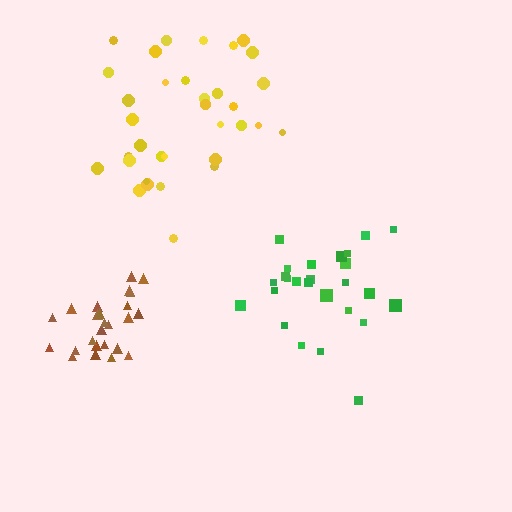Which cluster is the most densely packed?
Brown.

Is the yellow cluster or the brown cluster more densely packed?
Brown.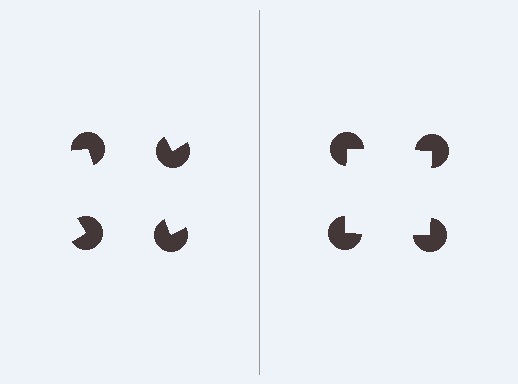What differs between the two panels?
The pac-man discs are positioned identically on both sides; only the wedge orientations differ. On the right they align to a square; on the left they are misaligned.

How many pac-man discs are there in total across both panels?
8 — 4 on each side.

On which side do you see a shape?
An illusory square appears on the right side. On the left side the wedge cuts are rotated, so no coherent shape forms.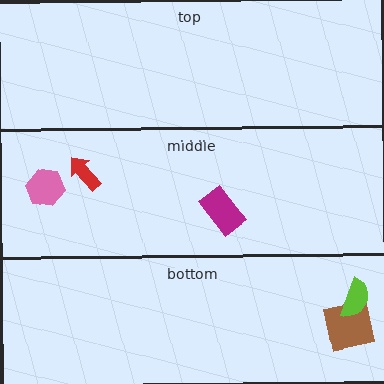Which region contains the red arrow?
The middle region.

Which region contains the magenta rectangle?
The middle region.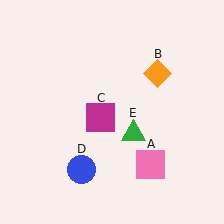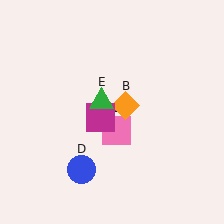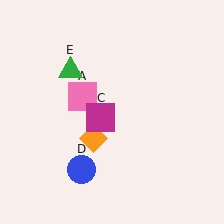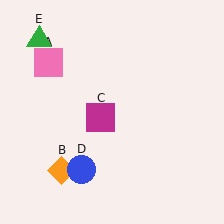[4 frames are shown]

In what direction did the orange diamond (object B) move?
The orange diamond (object B) moved down and to the left.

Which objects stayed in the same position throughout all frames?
Magenta square (object C) and blue circle (object D) remained stationary.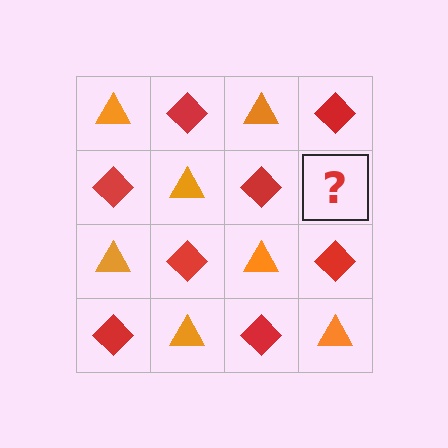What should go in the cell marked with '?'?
The missing cell should contain an orange triangle.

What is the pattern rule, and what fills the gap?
The rule is that it alternates orange triangle and red diamond in a checkerboard pattern. The gap should be filled with an orange triangle.